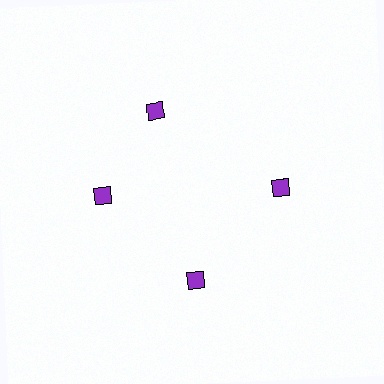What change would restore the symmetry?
The symmetry would be restored by rotating it back into even spacing with its neighbors so that all 4 diamonds sit at equal angles and equal distance from the center.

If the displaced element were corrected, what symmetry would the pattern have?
It would have 4-fold rotational symmetry — the pattern would map onto itself every 90 degrees.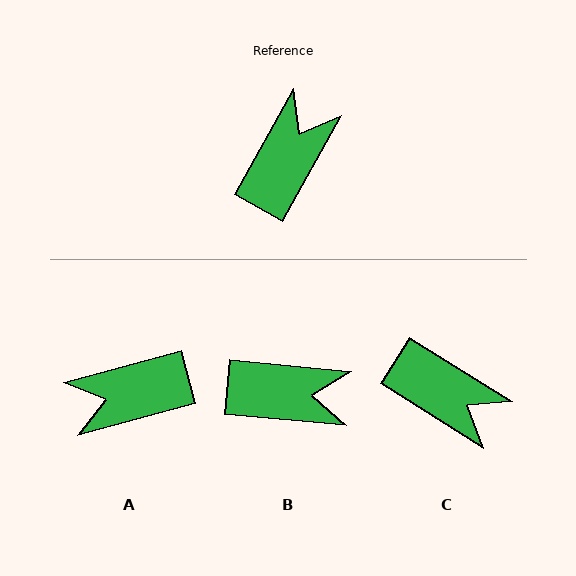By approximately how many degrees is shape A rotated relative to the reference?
Approximately 134 degrees counter-clockwise.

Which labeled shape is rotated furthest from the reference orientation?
A, about 134 degrees away.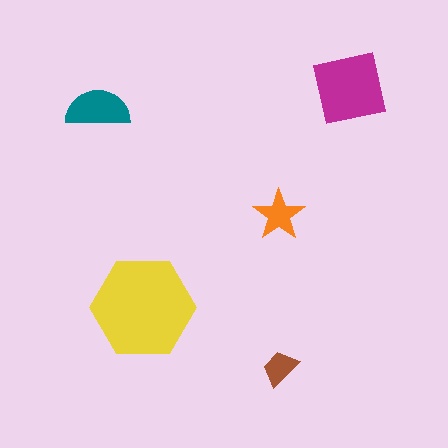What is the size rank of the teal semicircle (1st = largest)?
3rd.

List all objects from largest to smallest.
The yellow hexagon, the magenta square, the teal semicircle, the orange star, the brown trapezoid.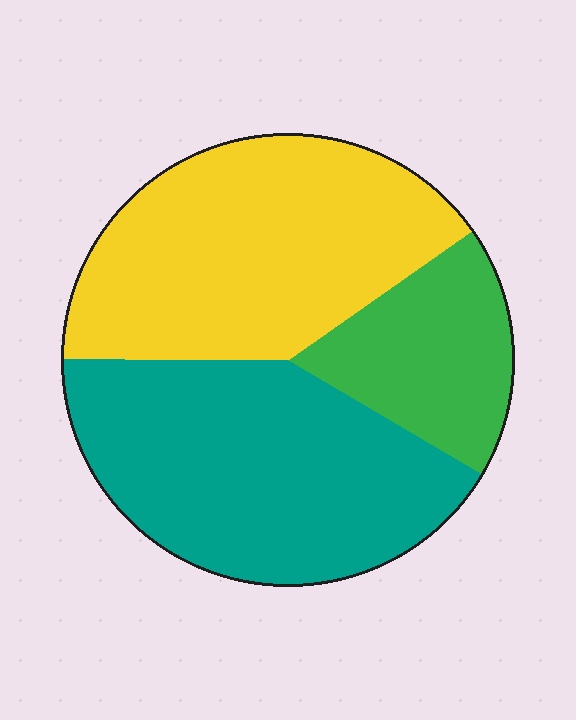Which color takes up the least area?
Green, at roughly 20%.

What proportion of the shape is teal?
Teal takes up between a quarter and a half of the shape.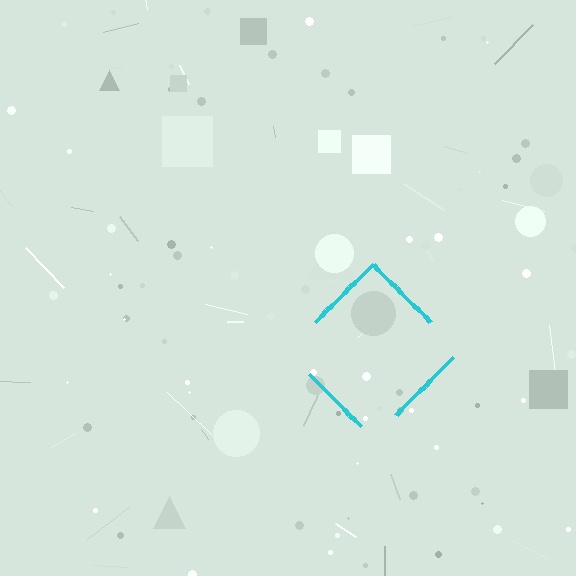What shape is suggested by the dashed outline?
The dashed outline suggests a diamond.